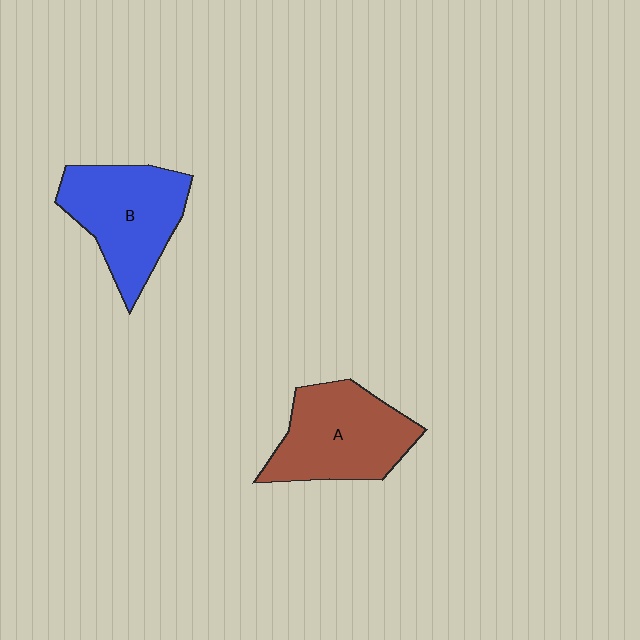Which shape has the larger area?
Shape A (brown).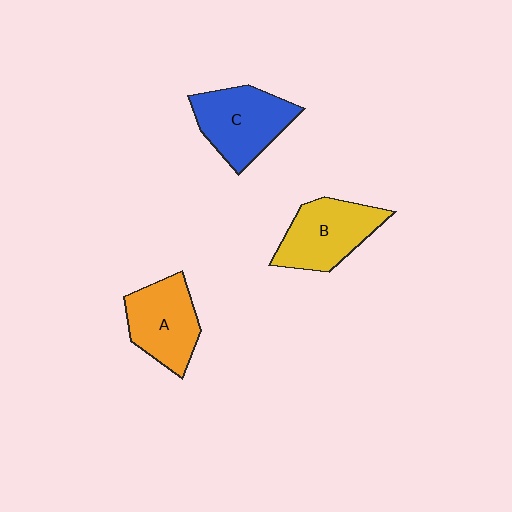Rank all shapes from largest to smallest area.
From largest to smallest: C (blue), B (yellow), A (orange).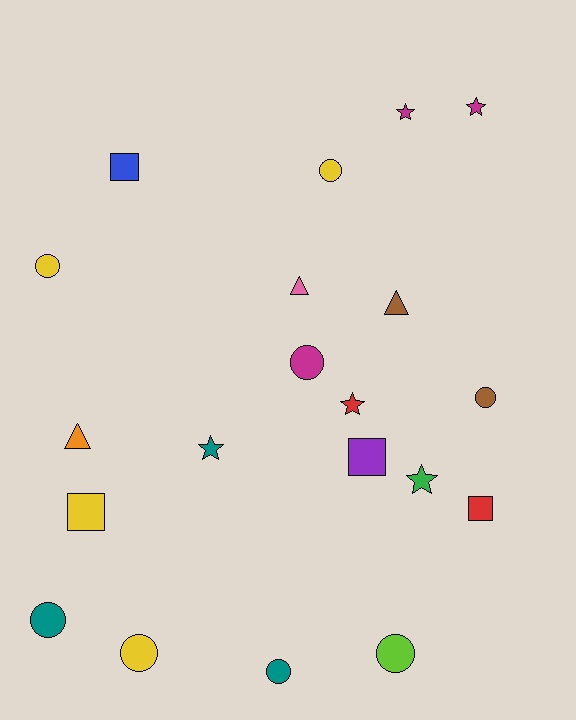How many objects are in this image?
There are 20 objects.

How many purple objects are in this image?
There is 1 purple object.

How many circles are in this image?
There are 8 circles.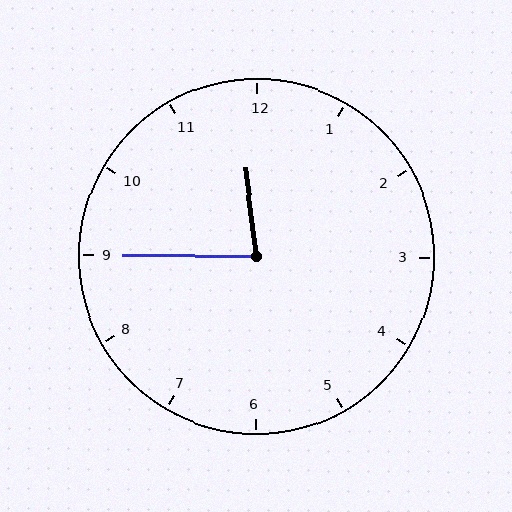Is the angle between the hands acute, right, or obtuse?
It is acute.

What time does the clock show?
11:45.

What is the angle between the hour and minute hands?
Approximately 82 degrees.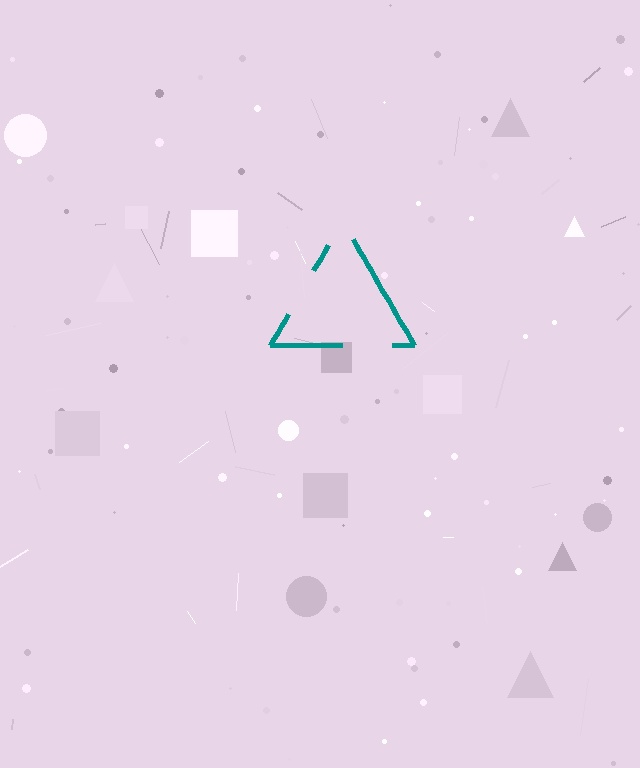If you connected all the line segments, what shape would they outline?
They would outline a triangle.